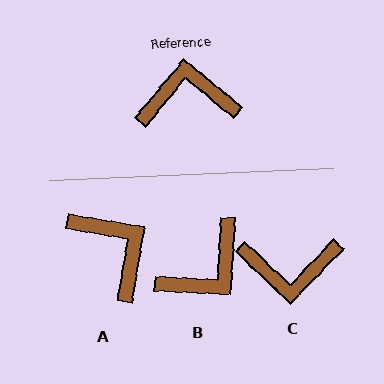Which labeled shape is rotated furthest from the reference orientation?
C, about 176 degrees away.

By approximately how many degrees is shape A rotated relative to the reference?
Approximately 60 degrees clockwise.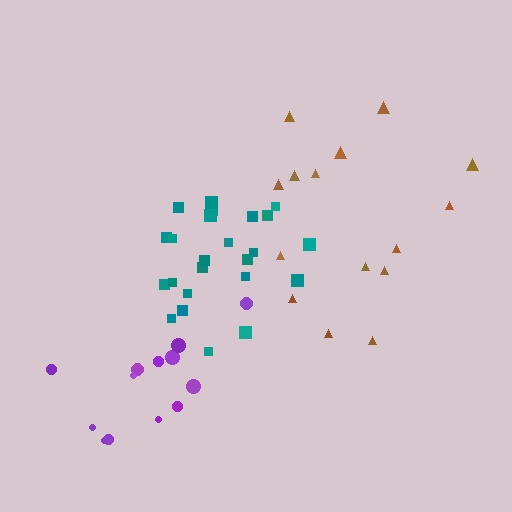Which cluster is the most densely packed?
Teal.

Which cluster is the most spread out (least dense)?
Brown.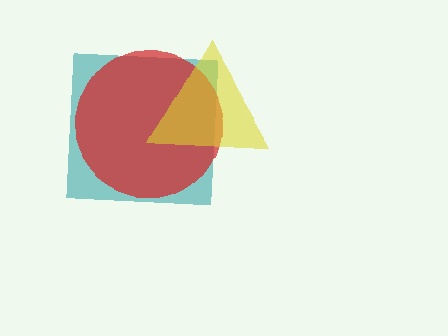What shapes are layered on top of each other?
The layered shapes are: a teal square, a red circle, a yellow triangle.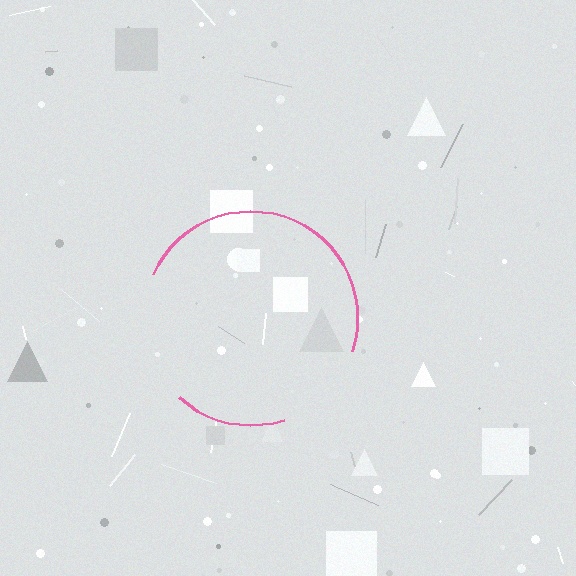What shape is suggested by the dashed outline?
The dashed outline suggests a circle.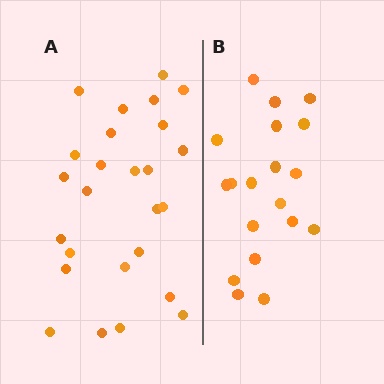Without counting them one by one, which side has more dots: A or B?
Region A (the left region) has more dots.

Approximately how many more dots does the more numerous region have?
Region A has roughly 8 or so more dots than region B.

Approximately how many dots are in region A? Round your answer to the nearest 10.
About 30 dots. (The exact count is 26, which rounds to 30.)